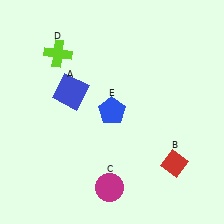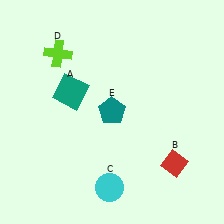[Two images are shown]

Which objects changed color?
A changed from blue to teal. C changed from magenta to cyan. E changed from blue to teal.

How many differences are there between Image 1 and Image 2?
There are 3 differences between the two images.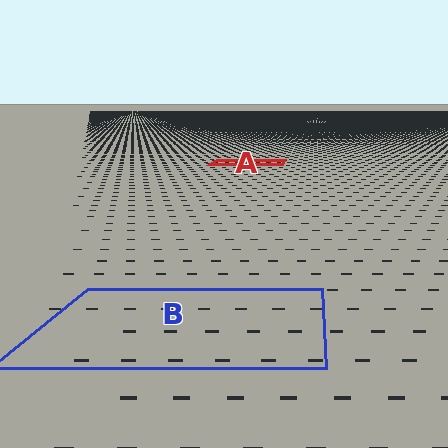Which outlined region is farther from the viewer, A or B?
Region A is farther from the viewer — the texture elements inside it appear smaller and more densely packed.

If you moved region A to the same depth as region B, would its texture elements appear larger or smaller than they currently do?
They would appear larger. At a closer depth, the same texture elements are projected at a bigger on-screen size.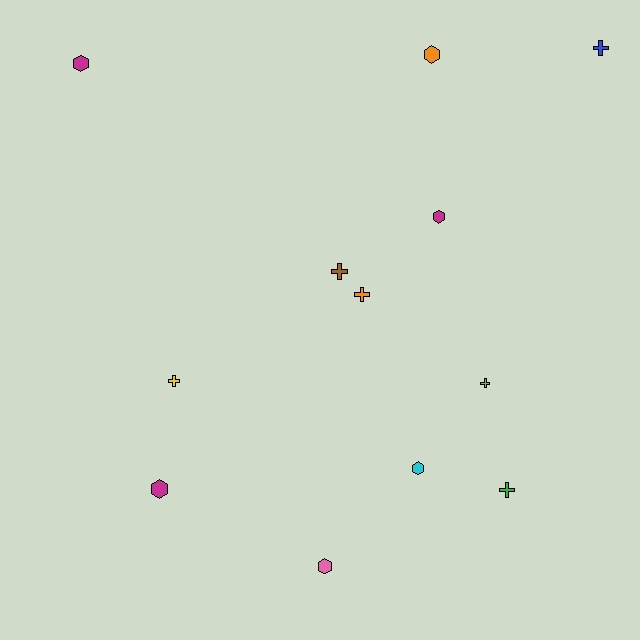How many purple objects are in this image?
There are no purple objects.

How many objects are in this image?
There are 12 objects.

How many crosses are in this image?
There are 6 crosses.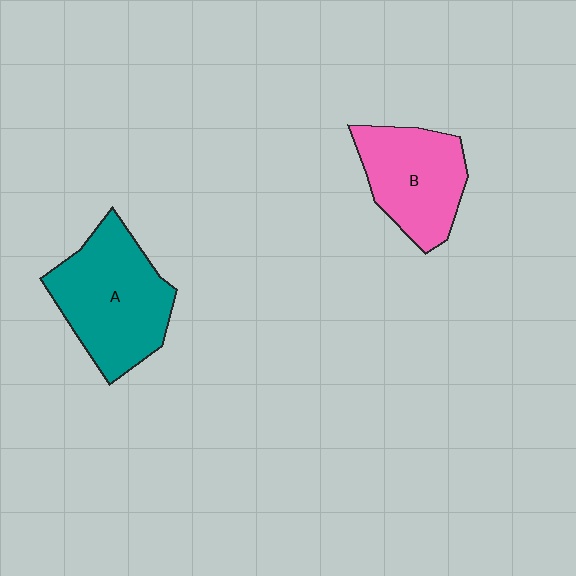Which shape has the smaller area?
Shape B (pink).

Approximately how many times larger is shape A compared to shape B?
Approximately 1.3 times.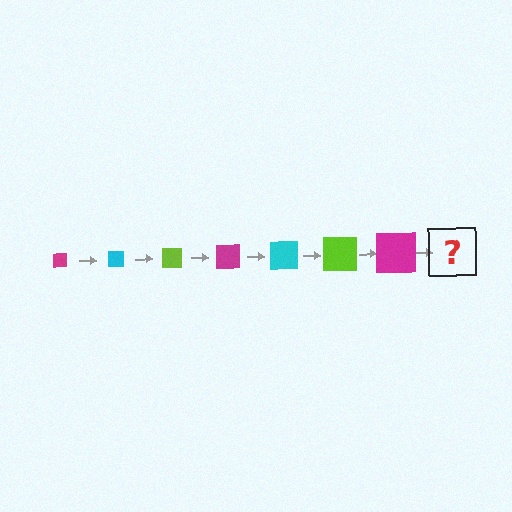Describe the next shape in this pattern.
It should be a cyan square, larger than the previous one.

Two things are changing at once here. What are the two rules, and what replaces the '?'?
The two rules are that the square grows larger each step and the color cycles through magenta, cyan, and lime. The '?' should be a cyan square, larger than the previous one.